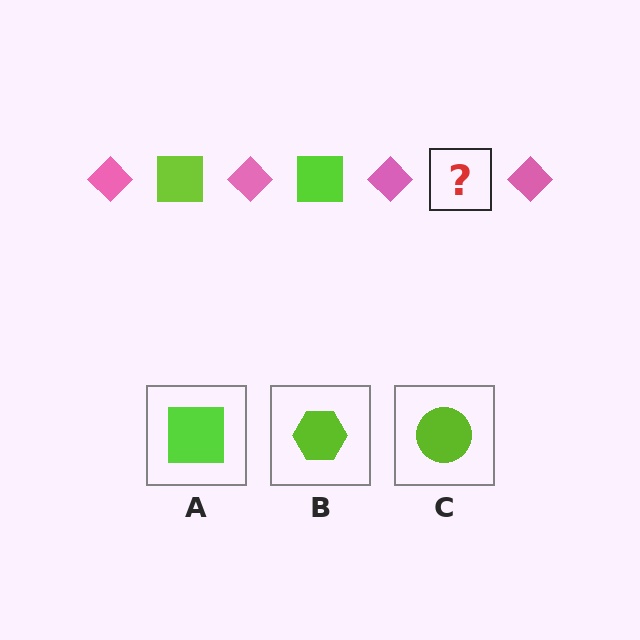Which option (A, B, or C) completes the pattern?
A.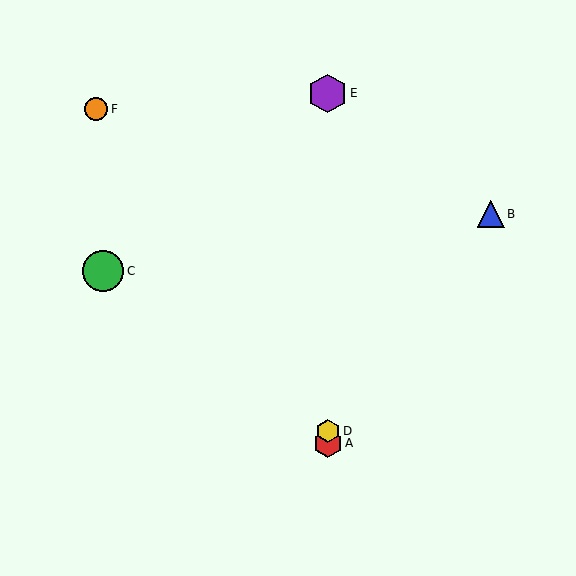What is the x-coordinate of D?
Object D is at x≈328.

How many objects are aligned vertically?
3 objects (A, D, E) are aligned vertically.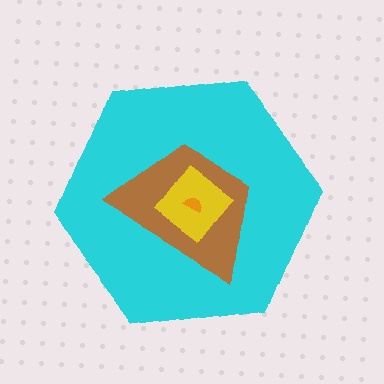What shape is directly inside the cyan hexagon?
The brown trapezoid.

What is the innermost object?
The orange semicircle.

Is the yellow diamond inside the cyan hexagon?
Yes.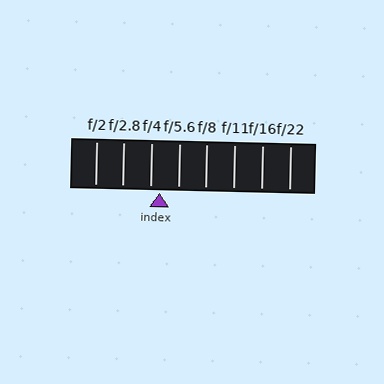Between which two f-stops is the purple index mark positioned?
The index mark is between f/4 and f/5.6.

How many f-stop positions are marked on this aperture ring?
There are 8 f-stop positions marked.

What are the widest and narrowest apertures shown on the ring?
The widest aperture shown is f/2 and the narrowest is f/22.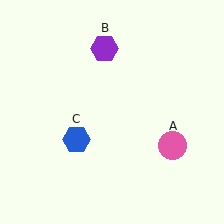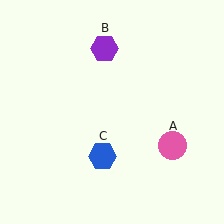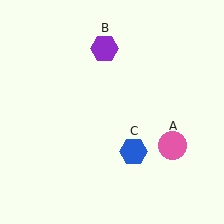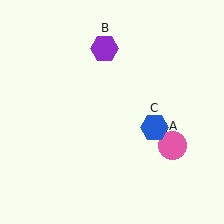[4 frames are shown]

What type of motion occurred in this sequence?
The blue hexagon (object C) rotated counterclockwise around the center of the scene.